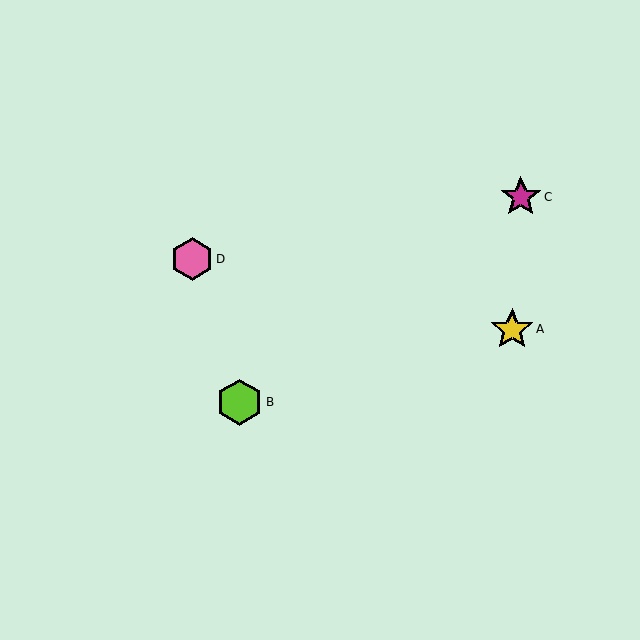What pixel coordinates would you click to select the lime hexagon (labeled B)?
Click at (240, 402) to select the lime hexagon B.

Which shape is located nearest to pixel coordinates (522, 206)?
The magenta star (labeled C) at (521, 197) is nearest to that location.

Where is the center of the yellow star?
The center of the yellow star is at (512, 329).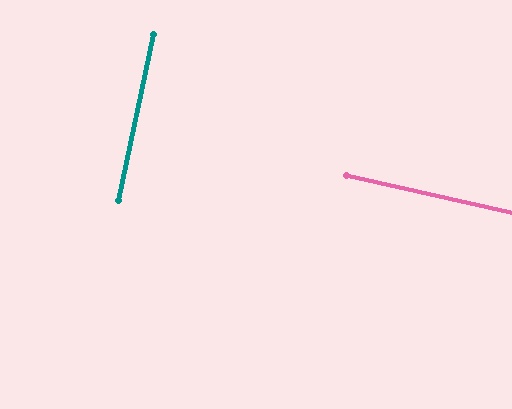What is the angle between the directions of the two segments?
Approximately 89 degrees.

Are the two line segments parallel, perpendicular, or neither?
Perpendicular — they meet at approximately 89°.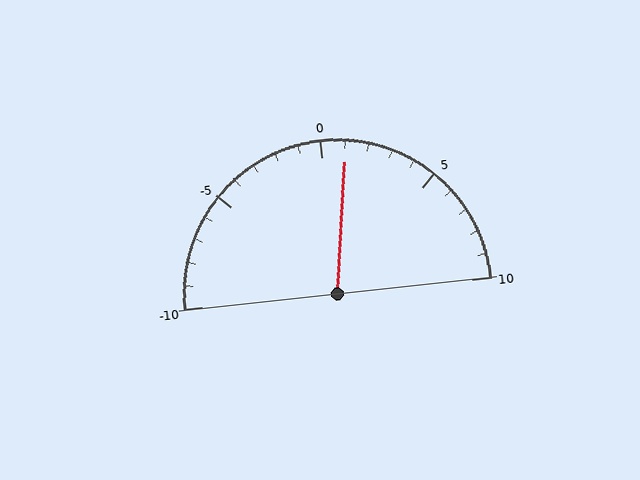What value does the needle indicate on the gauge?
The needle indicates approximately 1.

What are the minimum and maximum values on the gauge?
The gauge ranges from -10 to 10.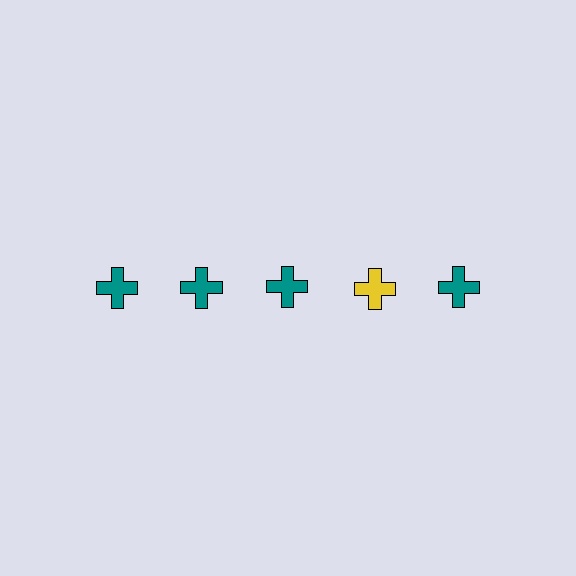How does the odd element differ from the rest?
It has a different color: yellow instead of teal.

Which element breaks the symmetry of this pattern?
The yellow cross in the top row, second from right column breaks the symmetry. All other shapes are teal crosses.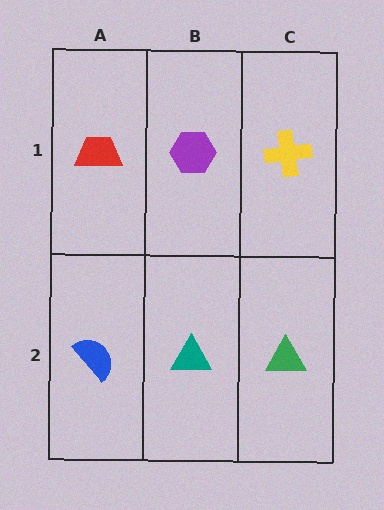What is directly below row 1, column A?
A blue semicircle.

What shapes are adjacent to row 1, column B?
A teal triangle (row 2, column B), a red trapezoid (row 1, column A), a yellow cross (row 1, column C).